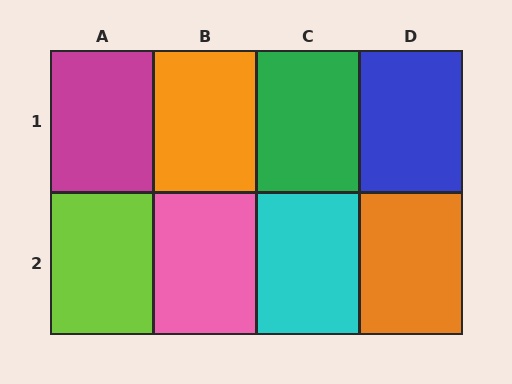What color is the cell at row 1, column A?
Magenta.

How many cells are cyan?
1 cell is cyan.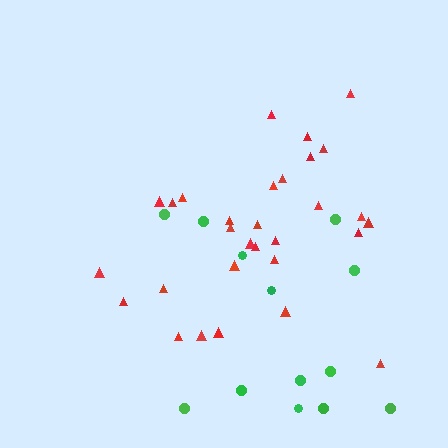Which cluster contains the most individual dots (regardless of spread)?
Red (30).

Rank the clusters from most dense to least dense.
red, green.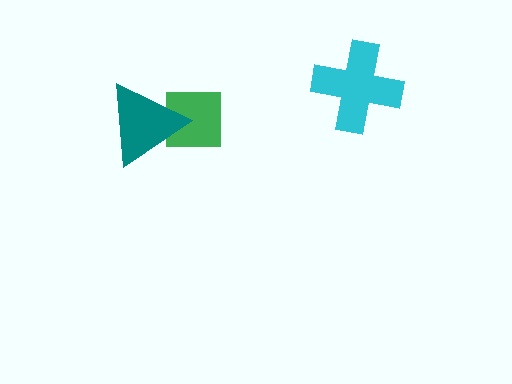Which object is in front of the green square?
The teal triangle is in front of the green square.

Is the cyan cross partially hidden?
No, no other shape covers it.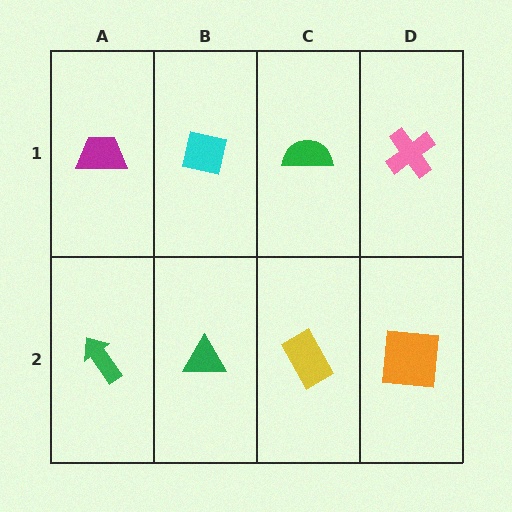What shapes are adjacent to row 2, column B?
A cyan square (row 1, column B), a green arrow (row 2, column A), a yellow rectangle (row 2, column C).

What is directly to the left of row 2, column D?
A yellow rectangle.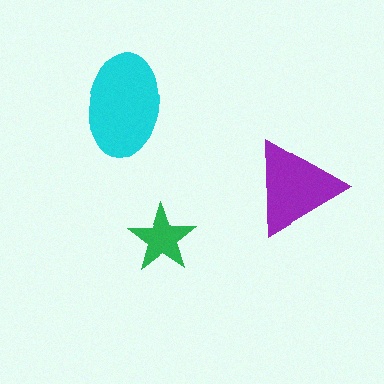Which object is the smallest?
The green star.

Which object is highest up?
The cyan ellipse is topmost.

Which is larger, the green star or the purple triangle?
The purple triangle.